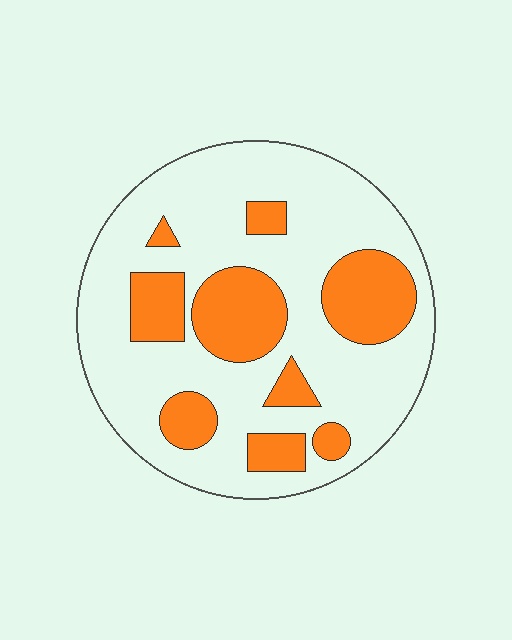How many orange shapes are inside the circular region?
9.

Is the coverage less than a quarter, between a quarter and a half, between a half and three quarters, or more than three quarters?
Between a quarter and a half.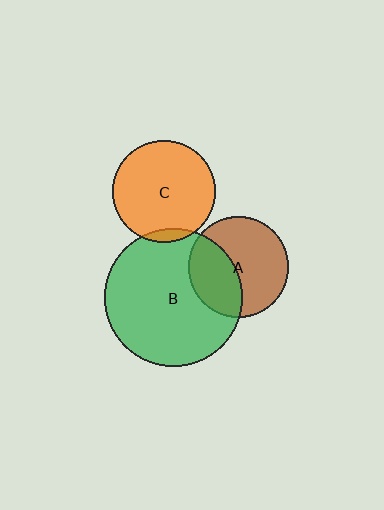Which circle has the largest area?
Circle B (green).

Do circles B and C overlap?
Yes.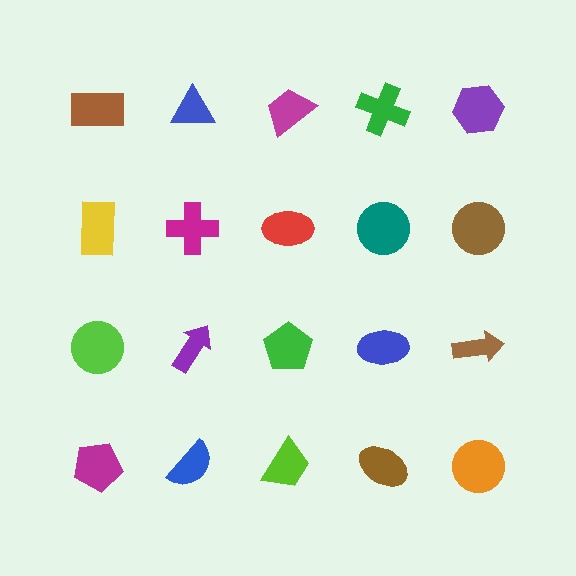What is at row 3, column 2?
A purple arrow.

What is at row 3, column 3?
A green pentagon.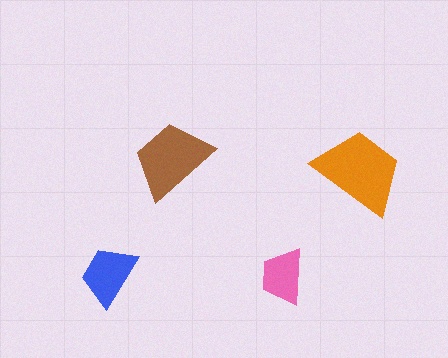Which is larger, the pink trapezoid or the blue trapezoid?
The blue one.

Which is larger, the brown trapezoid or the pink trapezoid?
The brown one.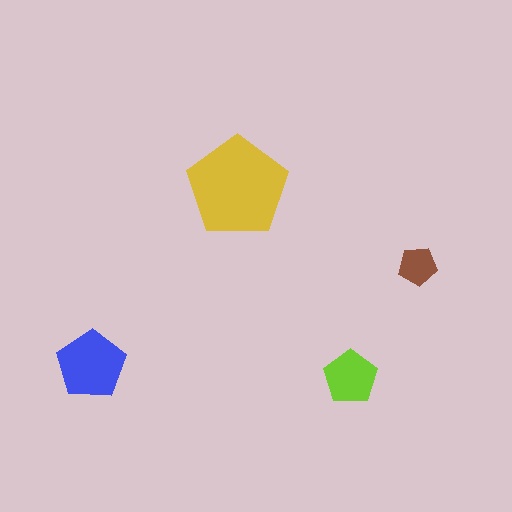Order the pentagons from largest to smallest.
the yellow one, the blue one, the lime one, the brown one.